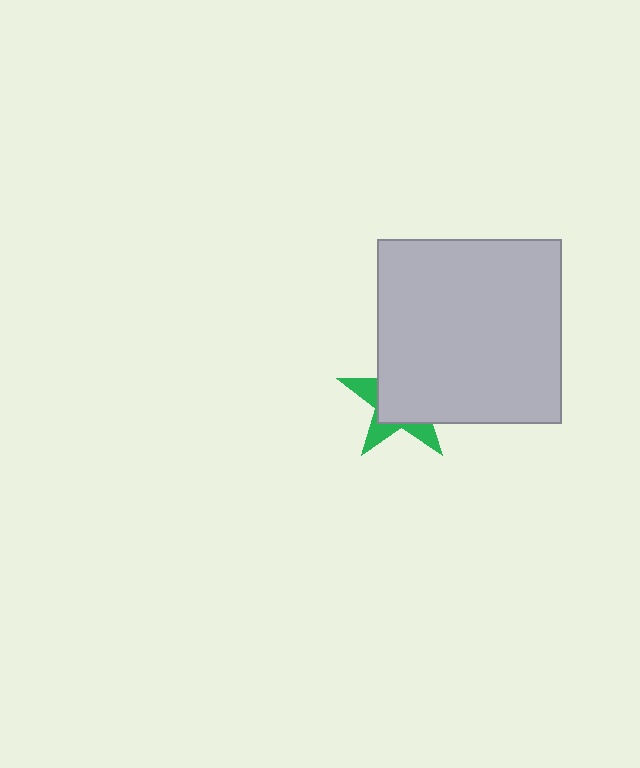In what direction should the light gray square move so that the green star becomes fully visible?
The light gray square should move toward the upper-right. That is the shortest direction to clear the overlap and leave the green star fully visible.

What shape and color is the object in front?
The object in front is a light gray square.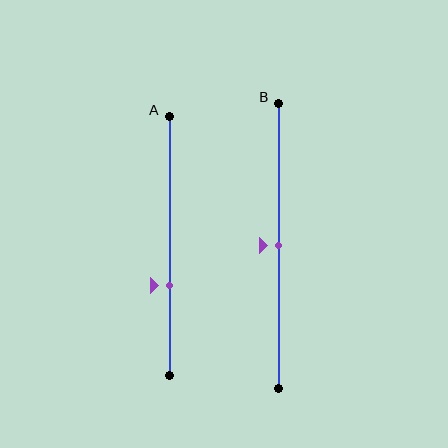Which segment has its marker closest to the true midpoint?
Segment B has its marker closest to the true midpoint.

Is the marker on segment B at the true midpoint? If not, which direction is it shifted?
Yes, the marker on segment B is at the true midpoint.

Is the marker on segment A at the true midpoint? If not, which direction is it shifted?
No, the marker on segment A is shifted downward by about 15% of the segment length.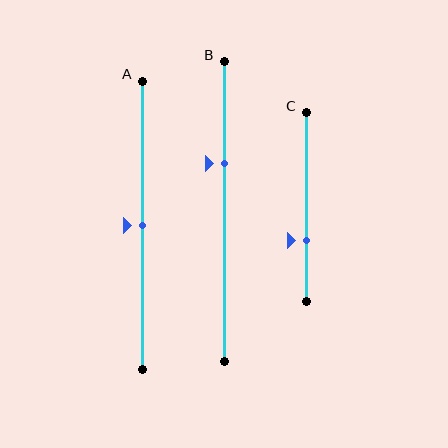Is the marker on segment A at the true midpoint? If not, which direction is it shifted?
Yes, the marker on segment A is at the true midpoint.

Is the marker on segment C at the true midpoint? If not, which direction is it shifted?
No, the marker on segment C is shifted downward by about 18% of the segment length.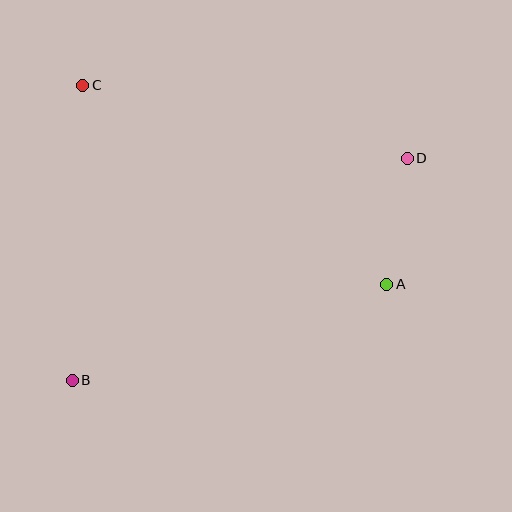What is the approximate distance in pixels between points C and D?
The distance between C and D is approximately 332 pixels.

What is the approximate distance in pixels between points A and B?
The distance between A and B is approximately 329 pixels.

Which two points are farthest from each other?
Points B and D are farthest from each other.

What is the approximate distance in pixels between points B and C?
The distance between B and C is approximately 295 pixels.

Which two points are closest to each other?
Points A and D are closest to each other.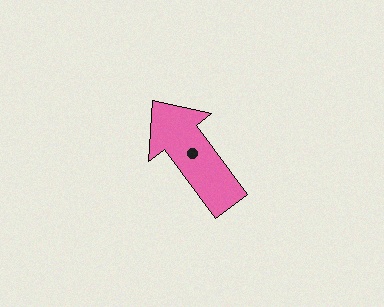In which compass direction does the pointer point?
Northwest.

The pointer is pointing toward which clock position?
Roughly 11 o'clock.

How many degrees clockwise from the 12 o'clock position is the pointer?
Approximately 323 degrees.